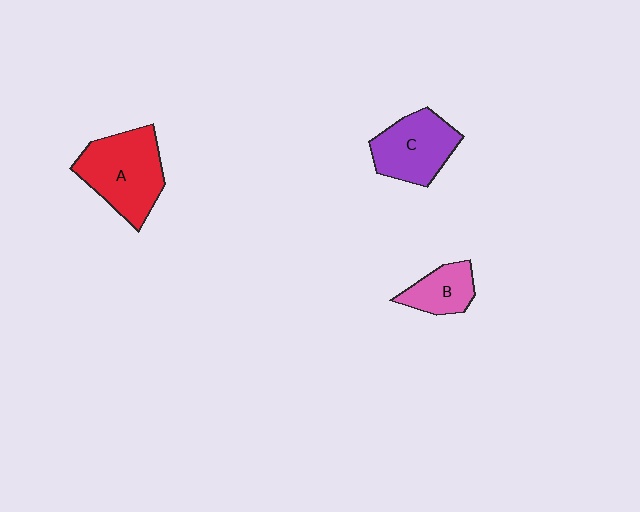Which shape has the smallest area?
Shape B (pink).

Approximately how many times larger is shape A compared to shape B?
Approximately 2.0 times.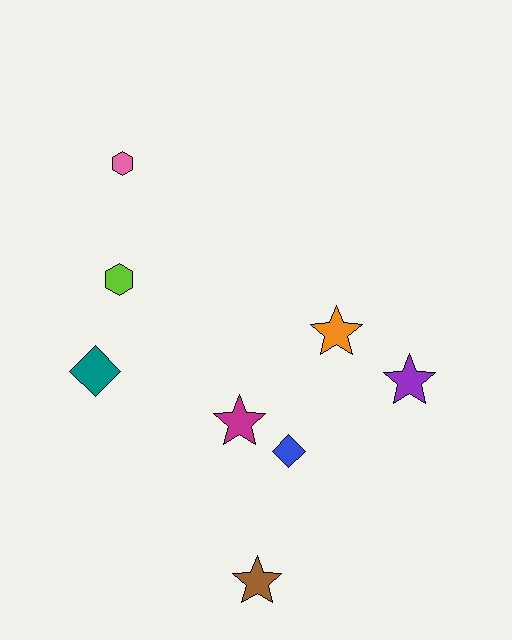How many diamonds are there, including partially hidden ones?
There are 2 diamonds.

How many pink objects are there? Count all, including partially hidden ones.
There is 1 pink object.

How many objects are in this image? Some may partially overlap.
There are 8 objects.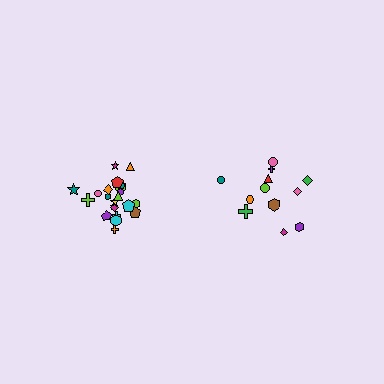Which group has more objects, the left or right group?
The left group.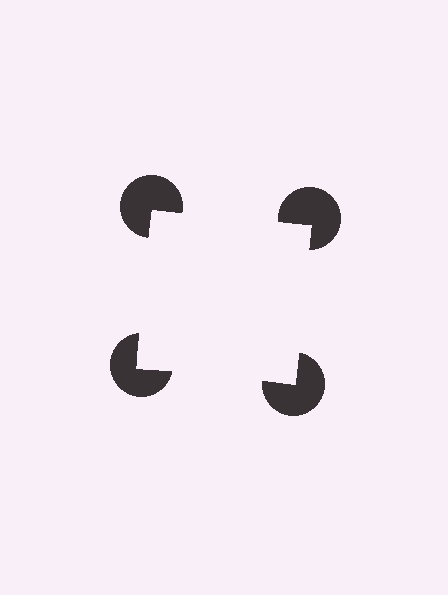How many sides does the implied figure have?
4 sides.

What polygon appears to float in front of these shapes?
An illusory square — its edges are inferred from the aligned wedge cuts in the pac-man discs, not physically drawn.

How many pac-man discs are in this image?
There are 4 — one at each vertex of the illusory square.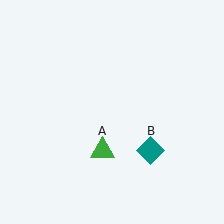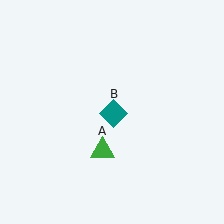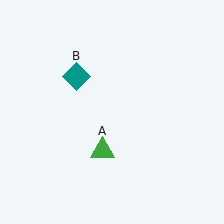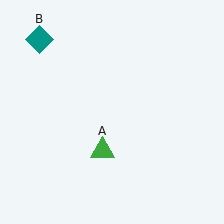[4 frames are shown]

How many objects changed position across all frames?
1 object changed position: teal diamond (object B).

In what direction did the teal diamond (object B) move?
The teal diamond (object B) moved up and to the left.